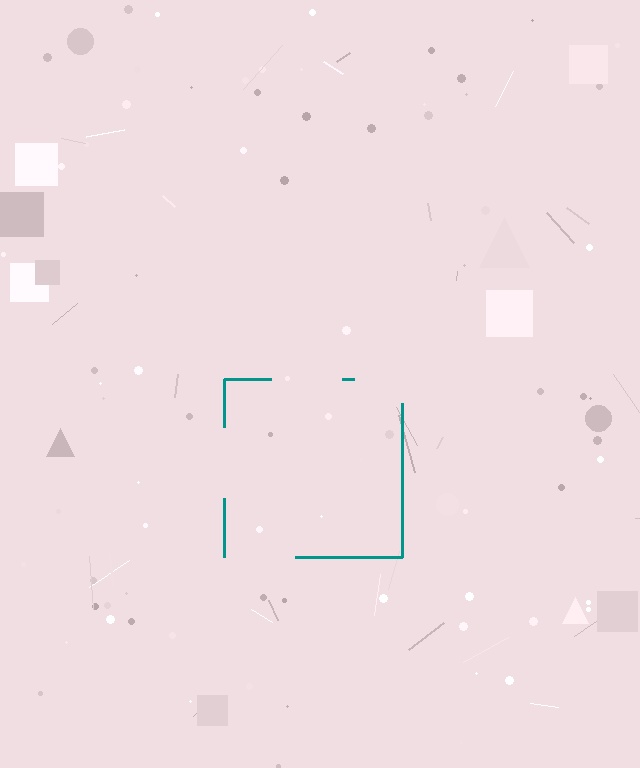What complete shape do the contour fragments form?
The contour fragments form a square.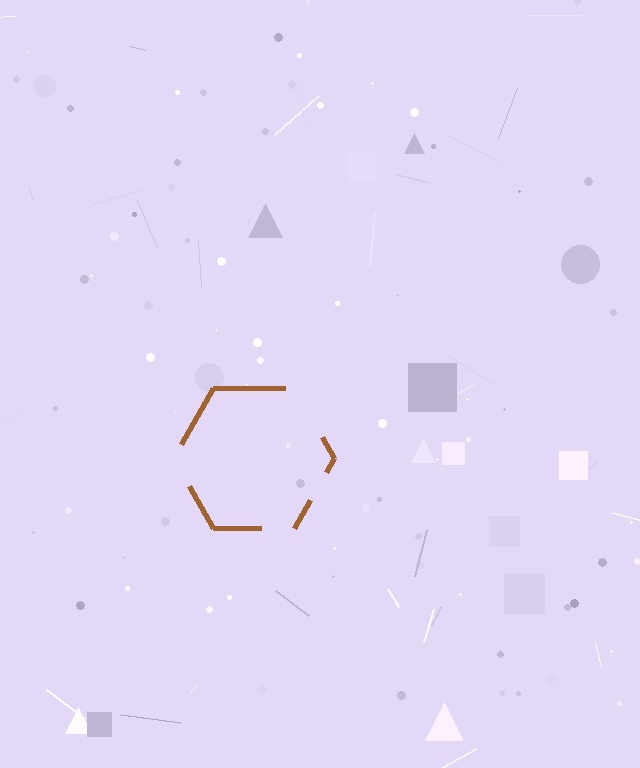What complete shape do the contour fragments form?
The contour fragments form a hexagon.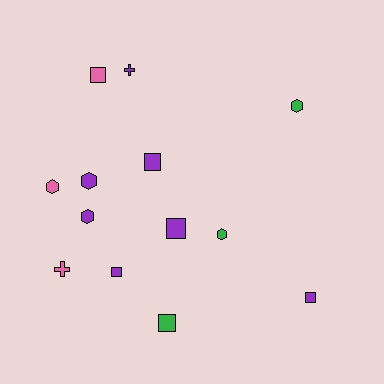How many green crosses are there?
There are no green crosses.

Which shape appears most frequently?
Square, with 6 objects.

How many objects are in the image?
There are 13 objects.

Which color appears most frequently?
Purple, with 7 objects.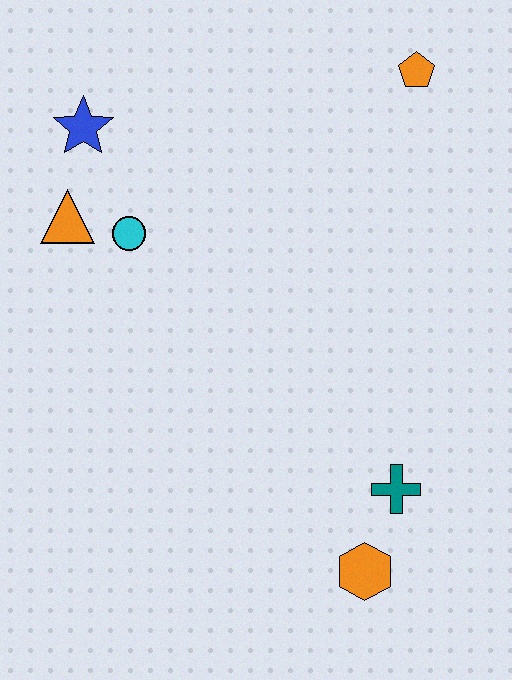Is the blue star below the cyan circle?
No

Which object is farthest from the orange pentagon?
The orange hexagon is farthest from the orange pentagon.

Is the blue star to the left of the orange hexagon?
Yes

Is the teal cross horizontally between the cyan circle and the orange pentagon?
Yes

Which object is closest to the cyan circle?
The orange triangle is closest to the cyan circle.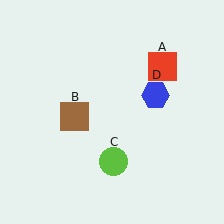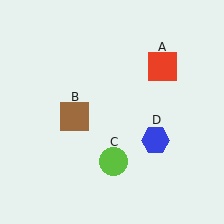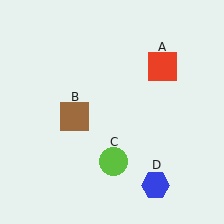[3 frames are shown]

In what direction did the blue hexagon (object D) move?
The blue hexagon (object D) moved down.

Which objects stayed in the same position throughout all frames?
Red square (object A) and brown square (object B) and lime circle (object C) remained stationary.